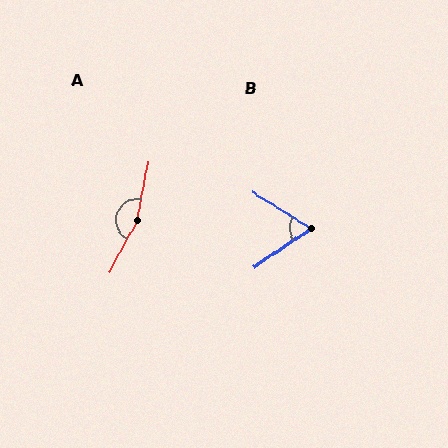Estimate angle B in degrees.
Approximately 65 degrees.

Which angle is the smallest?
B, at approximately 65 degrees.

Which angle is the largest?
A, at approximately 163 degrees.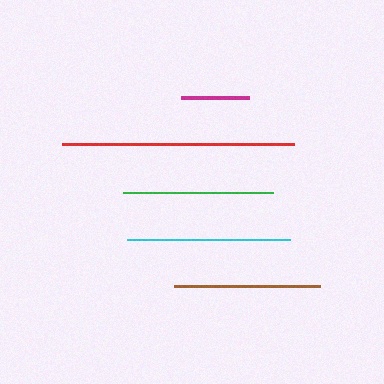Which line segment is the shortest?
The magenta line is the shortest at approximately 69 pixels.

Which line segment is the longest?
The red line is the longest at approximately 232 pixels.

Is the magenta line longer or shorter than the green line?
The green line is longer than the magenta line.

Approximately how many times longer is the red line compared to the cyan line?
The red line is approximately 1.4 times the length of the cyan line.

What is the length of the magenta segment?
The magenta segment is approximately 69 pixels long.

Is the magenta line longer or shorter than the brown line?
The brown line is longer than the magenta line.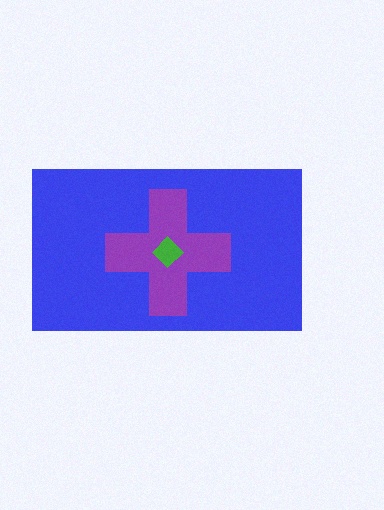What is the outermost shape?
The blue rectangle.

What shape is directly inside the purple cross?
The green diamond.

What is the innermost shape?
The green diamond.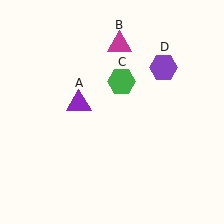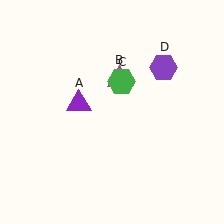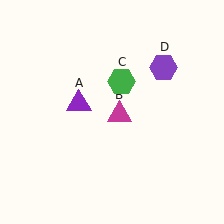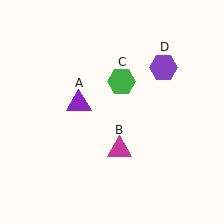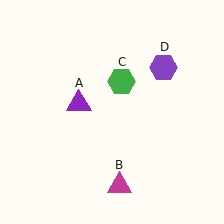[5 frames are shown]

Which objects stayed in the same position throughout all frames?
Purple triangle (object A) and green hexagon (object C) and purple hexagon (object D) remained stationary.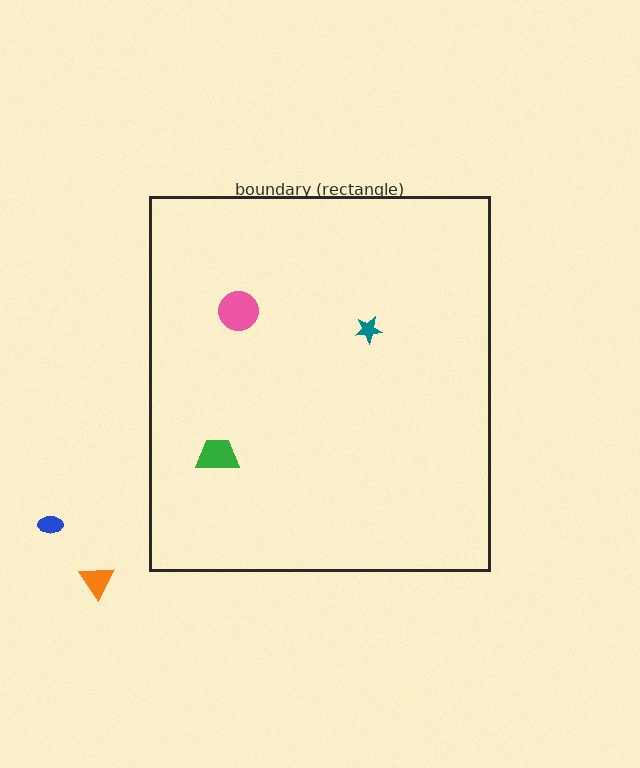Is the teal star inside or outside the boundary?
Inside.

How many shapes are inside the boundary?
3 inside, 2 outside.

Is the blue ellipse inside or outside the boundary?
Outside.